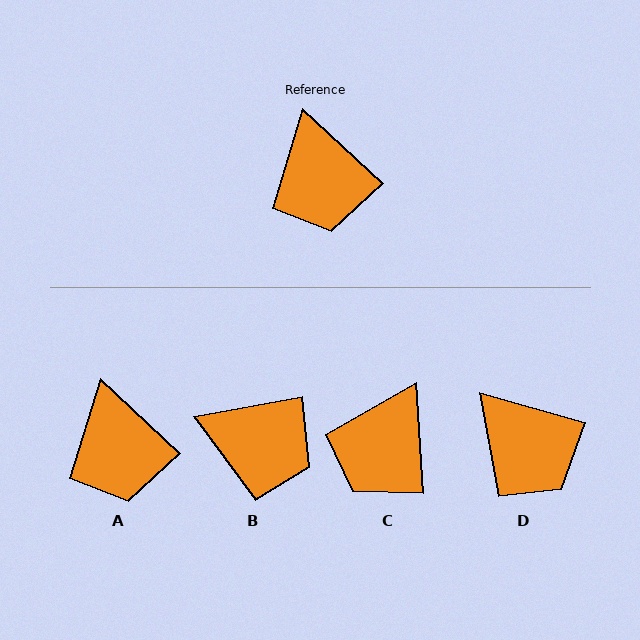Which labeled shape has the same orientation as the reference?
A.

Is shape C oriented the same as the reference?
No, it is off by about 43 degrees.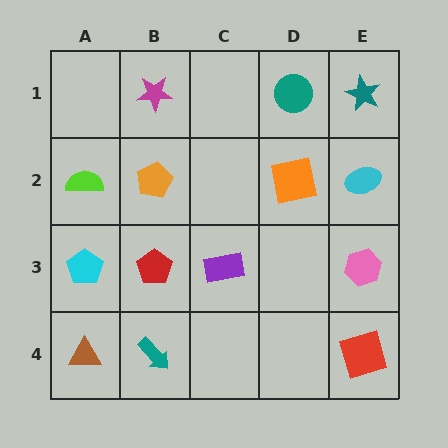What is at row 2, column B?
An orange pentagon.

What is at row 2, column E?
A cyan ellipse.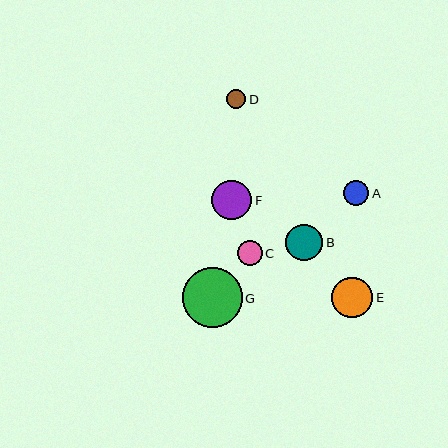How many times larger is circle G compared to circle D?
Circle G is approximately 3.0 times the size of circle D.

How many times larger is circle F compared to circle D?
Circle F is approximately 2.0 times the size of circle D.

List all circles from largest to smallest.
From largest to smallest: G, E, F, B, A, C, D.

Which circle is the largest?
Circle G is the largest with a size of approximately 60 pixels.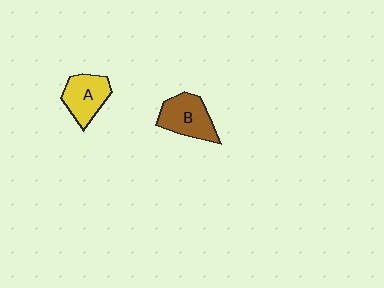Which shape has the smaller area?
Shape A (yellow).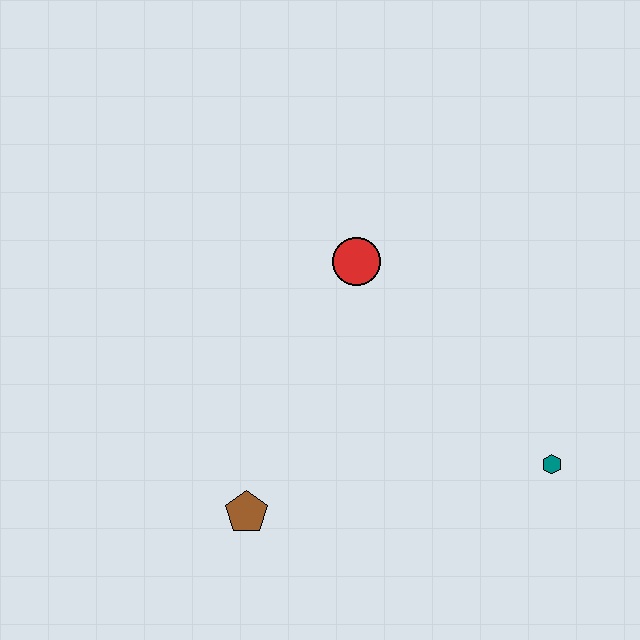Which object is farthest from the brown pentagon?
The teal hexagon is farthest from the brown pentagon.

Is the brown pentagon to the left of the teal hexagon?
Yes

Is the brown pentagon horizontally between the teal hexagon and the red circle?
No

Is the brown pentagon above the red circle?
No